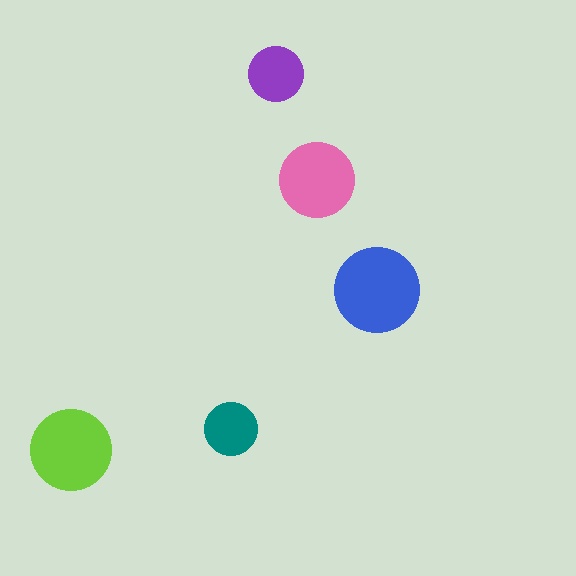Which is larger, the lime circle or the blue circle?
The blue one.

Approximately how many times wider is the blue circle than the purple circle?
About 1.5 times wider.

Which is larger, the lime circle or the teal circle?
The lime one.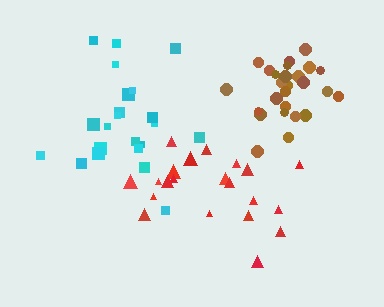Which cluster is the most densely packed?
Brown.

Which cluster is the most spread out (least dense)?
Red.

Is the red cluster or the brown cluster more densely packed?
Brown.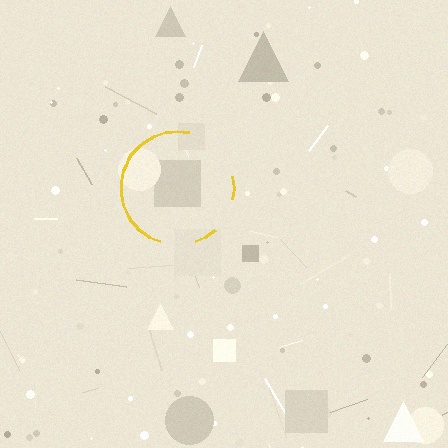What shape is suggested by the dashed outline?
The dashed outline suggests a circle.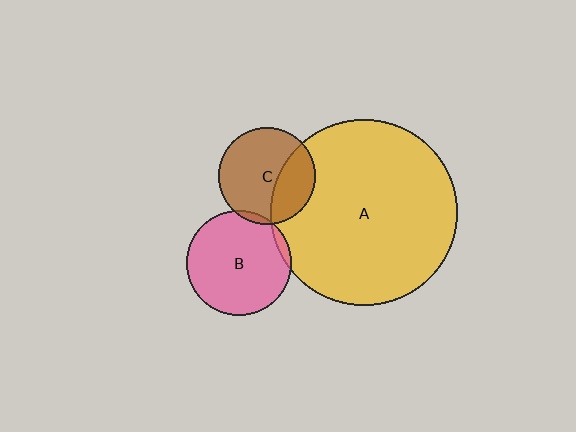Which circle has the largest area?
Circle A (yellow).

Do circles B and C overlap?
Yes.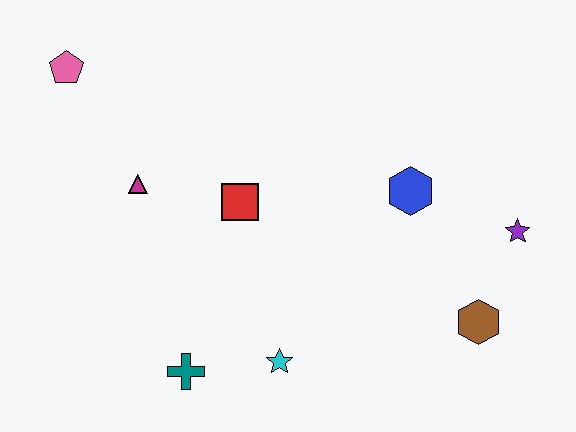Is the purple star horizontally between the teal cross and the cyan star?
No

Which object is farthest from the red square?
The purple star is farthest from the red square.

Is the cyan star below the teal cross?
No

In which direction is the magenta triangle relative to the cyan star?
The magenta triangle is above the cyan star.